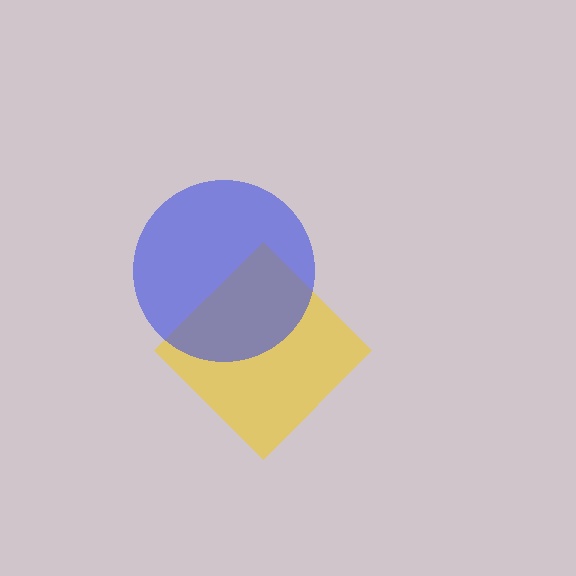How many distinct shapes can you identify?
There are 2 distinct shapes: a yellow diamond, a blue circle.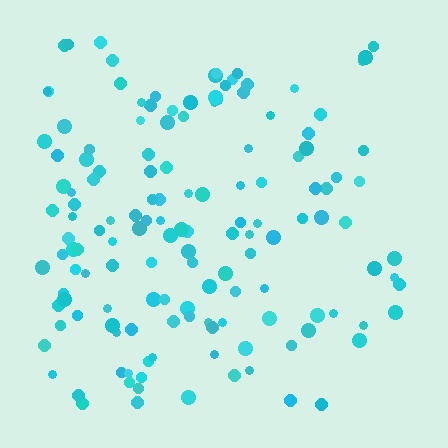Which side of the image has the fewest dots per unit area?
The right.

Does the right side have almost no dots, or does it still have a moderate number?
Still a moderate number, just noticeably fewer than the left.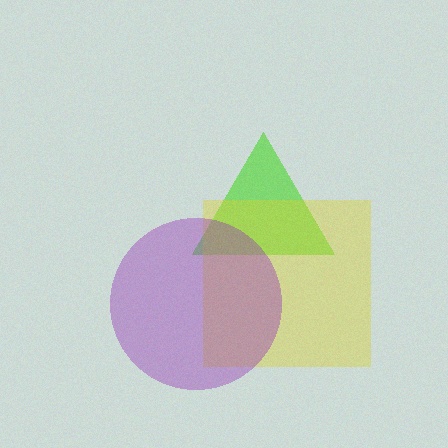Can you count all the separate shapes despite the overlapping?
Yes, there are 3 separate shapes.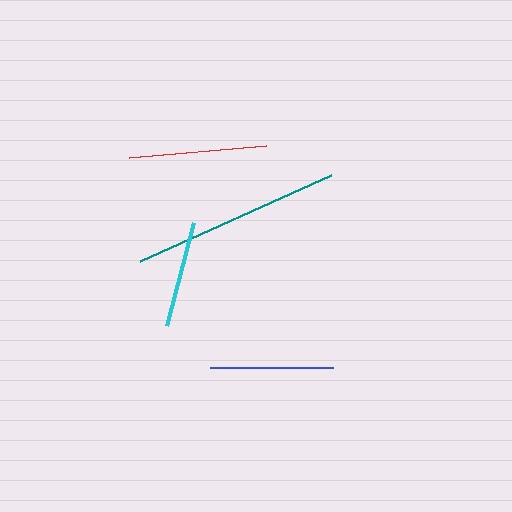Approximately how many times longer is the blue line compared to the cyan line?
The blue line is approximately 1.2 times the length of the cyan line.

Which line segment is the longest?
The teal line is the longest at approximately 210 pixels.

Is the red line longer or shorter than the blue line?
The red line is longer than the blue line.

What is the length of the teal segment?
The teal segment is approximately 210 pixels long.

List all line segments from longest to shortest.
From longest to shortest: teal, red, blue, cyan.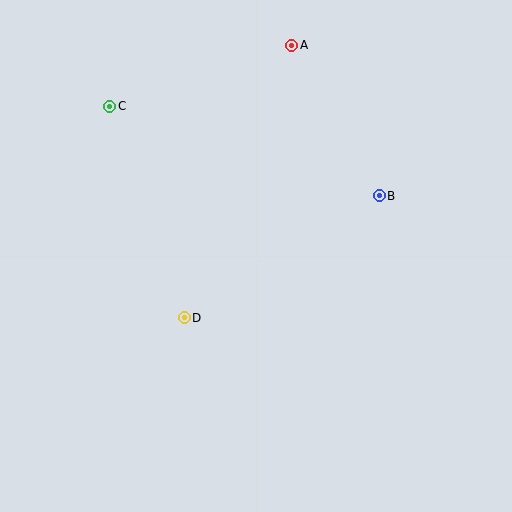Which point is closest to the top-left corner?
Point C is closest to the top-left corner.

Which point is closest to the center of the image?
Point D at (184, 318) is closest to the center.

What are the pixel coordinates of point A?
Point A is at (292, 45).